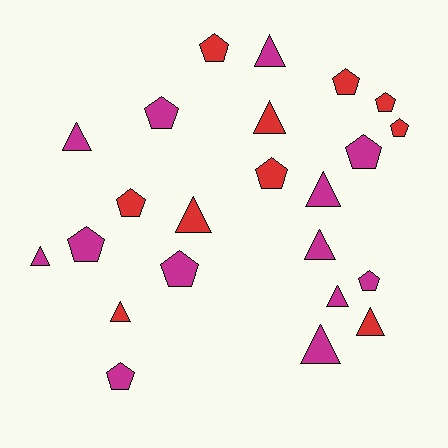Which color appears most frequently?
Magenta, with 13 objects.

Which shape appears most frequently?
Pentagon, with 12 objects.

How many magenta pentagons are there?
There are 6 magenta pentagons.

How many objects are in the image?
There are 23 objects.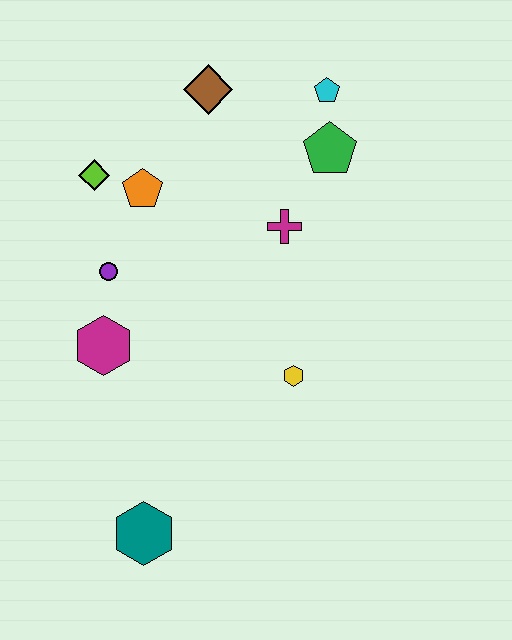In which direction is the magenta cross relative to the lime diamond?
The magenta cross is to the right of the lime diamond.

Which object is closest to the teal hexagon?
The magenta hexagon is closest to the teal hexagon.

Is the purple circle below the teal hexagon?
No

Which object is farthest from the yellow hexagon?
The brown diamond is farthest from the yellow hexagon.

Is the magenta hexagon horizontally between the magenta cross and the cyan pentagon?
No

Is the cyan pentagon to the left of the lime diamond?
No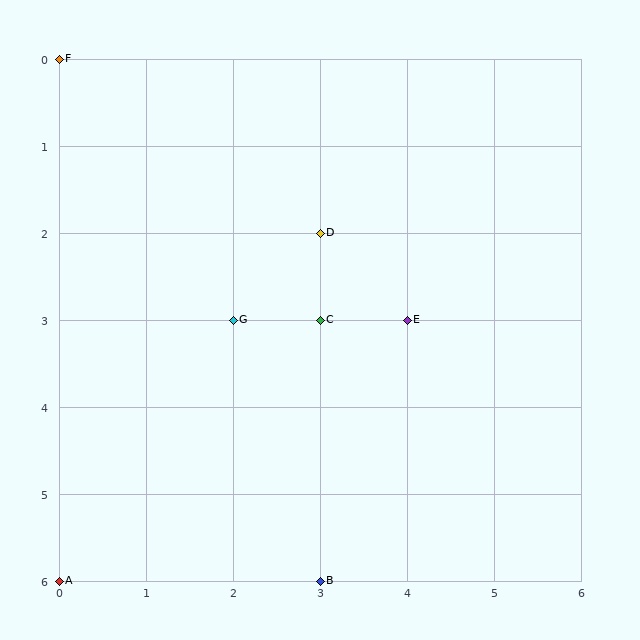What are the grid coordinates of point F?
Point F is at grid coordinates (0, 0).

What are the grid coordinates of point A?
Point A is at grid coordinates (0, 6).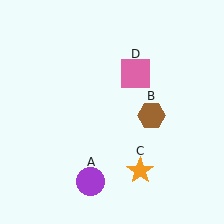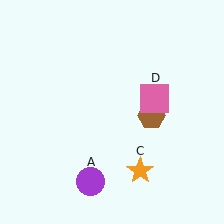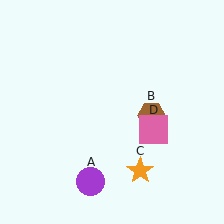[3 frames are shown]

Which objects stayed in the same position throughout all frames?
Purple circle (object A) and brown hexagon (object B) and orange star (object C) remained stationary.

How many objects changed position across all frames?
1 object changed position: pink square (object D).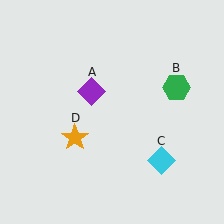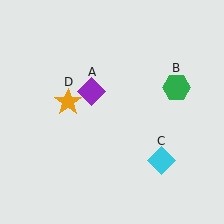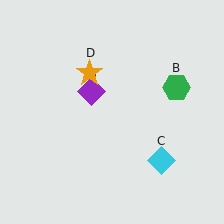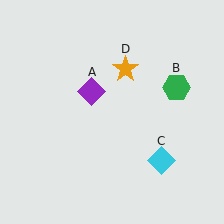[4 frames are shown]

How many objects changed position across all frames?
1 object changed position: orange star (object D).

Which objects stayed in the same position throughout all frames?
Purple diamond (object A) and green hexagon (object B) and cyan diamond (object C) remained stationary.